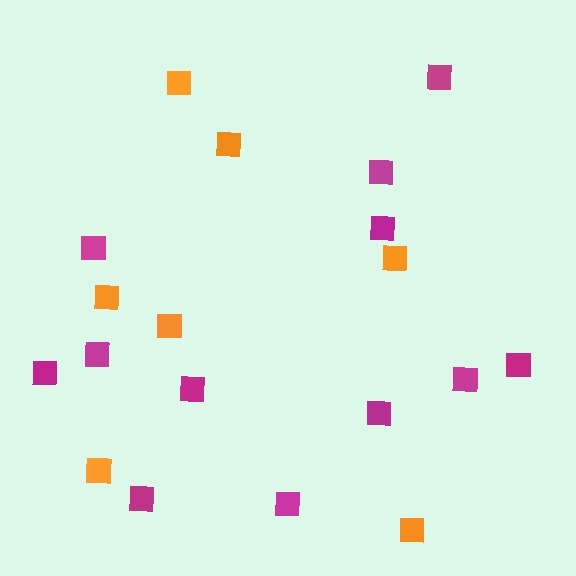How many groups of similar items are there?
There are 2 groups: one group of orange squares (7) and one group of magenta squares (12).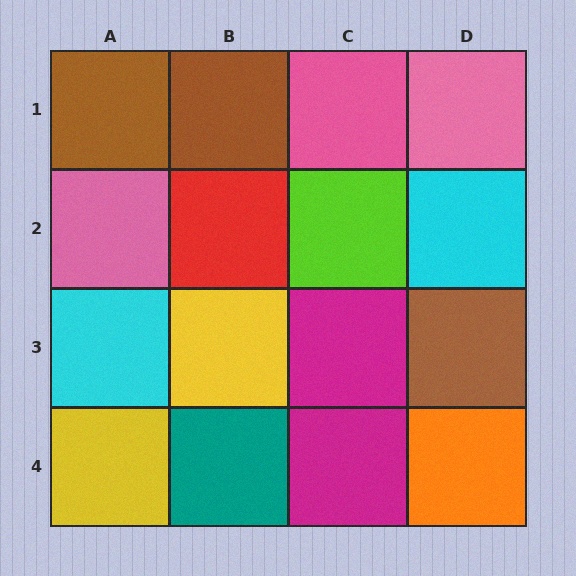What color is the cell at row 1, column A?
Brown.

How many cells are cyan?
2 cells are cyan.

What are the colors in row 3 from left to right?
Cyan, yellow, magenta, brown.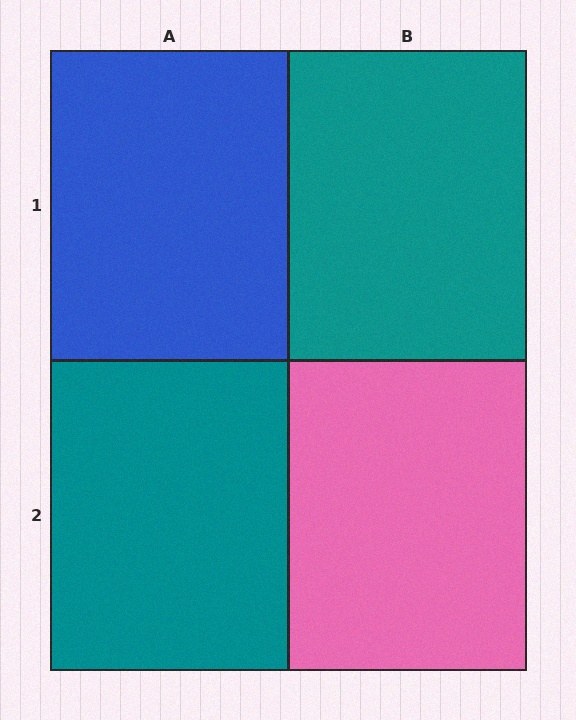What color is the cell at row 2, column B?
Pink.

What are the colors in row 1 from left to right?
Blue, teal.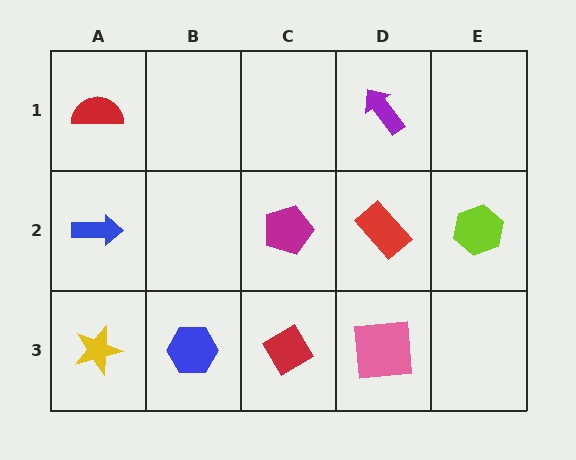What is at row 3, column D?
A pink square.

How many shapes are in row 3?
4 shapes.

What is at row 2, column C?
A magenta pentagon.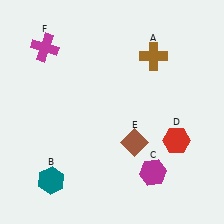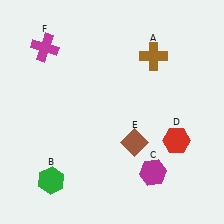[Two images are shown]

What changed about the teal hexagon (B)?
In Image 1, B is teal. In Image 2, it changed to green.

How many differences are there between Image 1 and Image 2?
There is 1 difference between the two images.